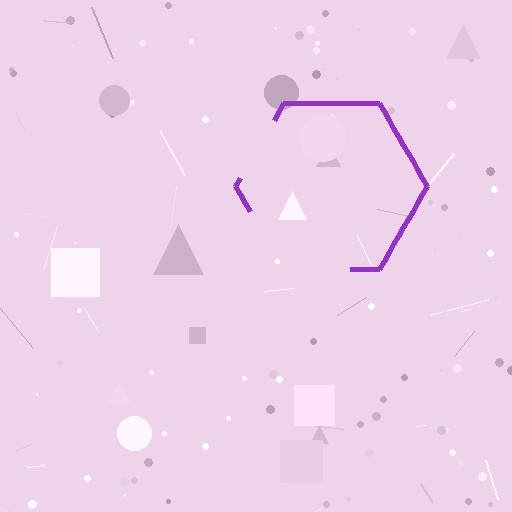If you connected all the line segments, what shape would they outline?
They would outline a hexagon.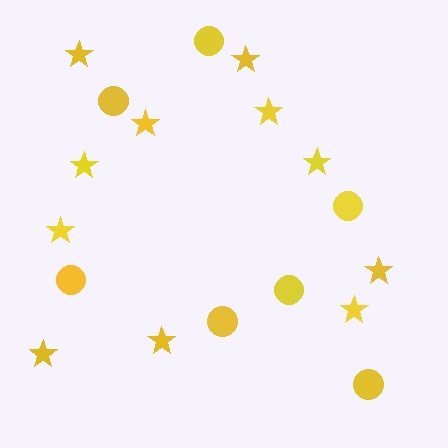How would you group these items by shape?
There are 2 groups: one group of stars (11) and one group of circles (7).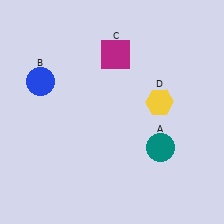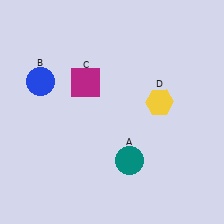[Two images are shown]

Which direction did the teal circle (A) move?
The teal circle (A) moved left.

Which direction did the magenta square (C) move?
The magenta square (C) moved left.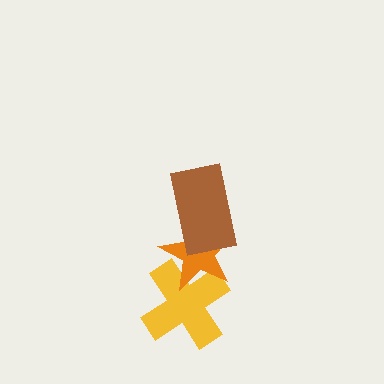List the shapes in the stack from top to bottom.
From top to bottom: the brown rectangle, the orange star, the yellow cross.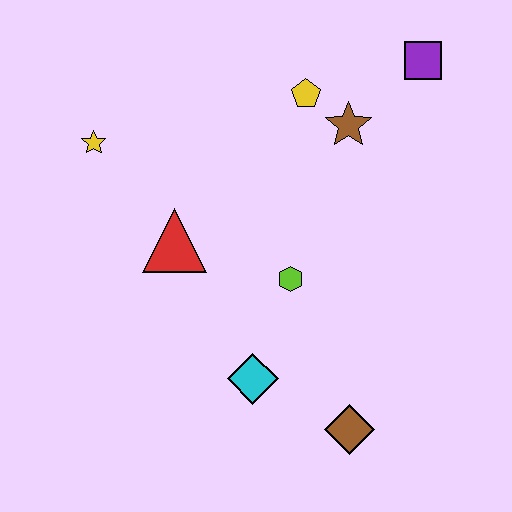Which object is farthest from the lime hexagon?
The purple square is farthest from the lime hexagon.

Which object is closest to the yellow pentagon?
The brown star is closest to the yellow pentagon.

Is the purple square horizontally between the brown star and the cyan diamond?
No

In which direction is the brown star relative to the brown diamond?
The brown star is above the brown diamond.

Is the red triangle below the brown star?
Yes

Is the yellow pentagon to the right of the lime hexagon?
Yes